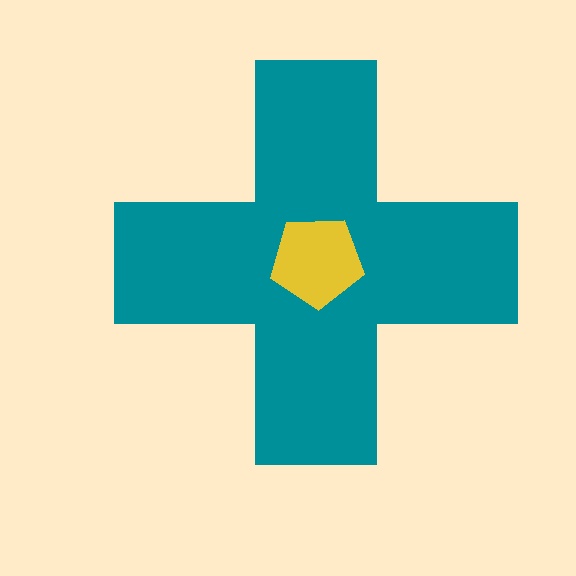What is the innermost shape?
The yellow pentagon.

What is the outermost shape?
The teal cross.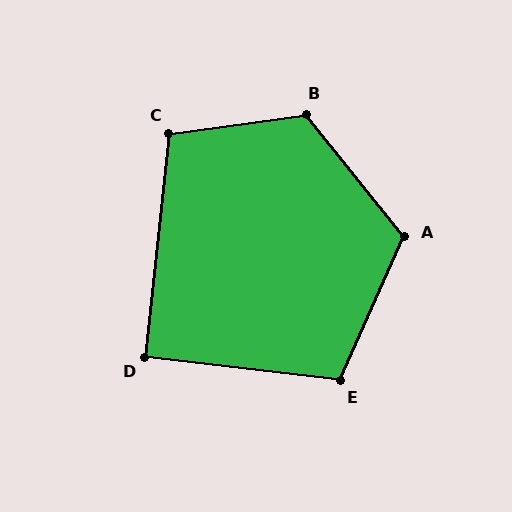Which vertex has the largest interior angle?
B, at approximately 121 degrees.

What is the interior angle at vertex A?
Approximately 117 degrees (obtuse).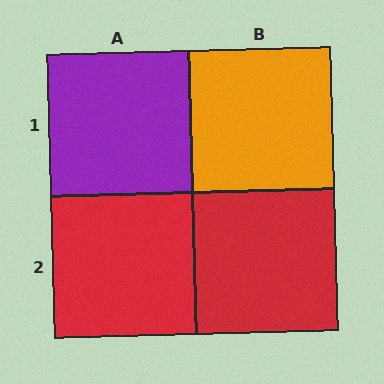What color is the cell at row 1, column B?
Orange.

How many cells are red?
2 cells are red.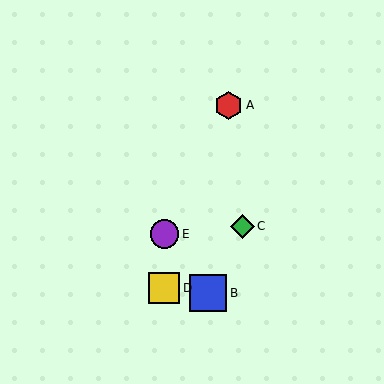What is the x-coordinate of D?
Object D is at x≈164.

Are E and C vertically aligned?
No, E is at x≈164 and C is at x≈242.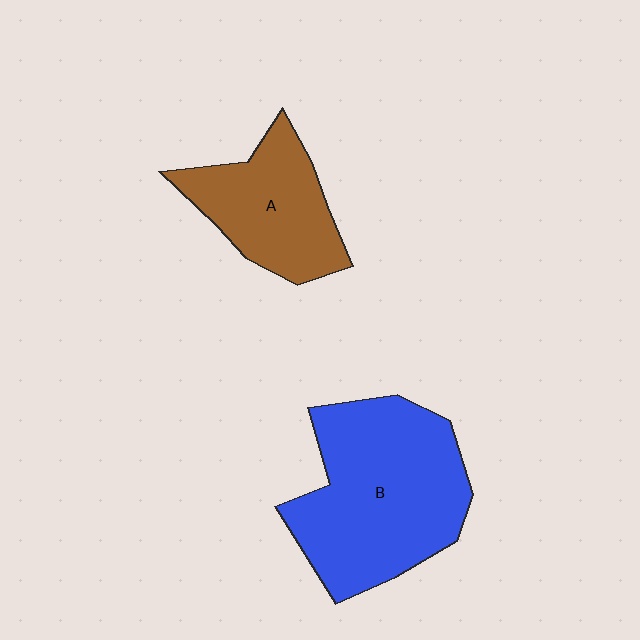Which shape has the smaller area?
Shape A (brown).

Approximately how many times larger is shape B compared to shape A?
Approximately 1.7 times.